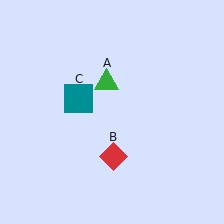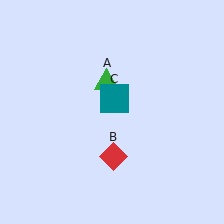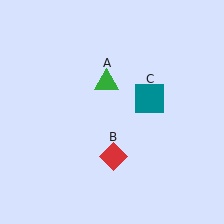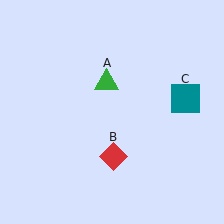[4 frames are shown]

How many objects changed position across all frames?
1 object changed position: teal square (object C).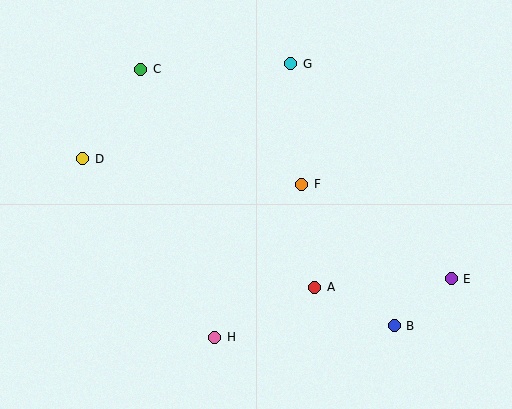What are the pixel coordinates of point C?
Point C is at (141, 69).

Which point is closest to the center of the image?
Point F at (302, 184) is closest to the center.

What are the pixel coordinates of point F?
Point F is at (302, 184).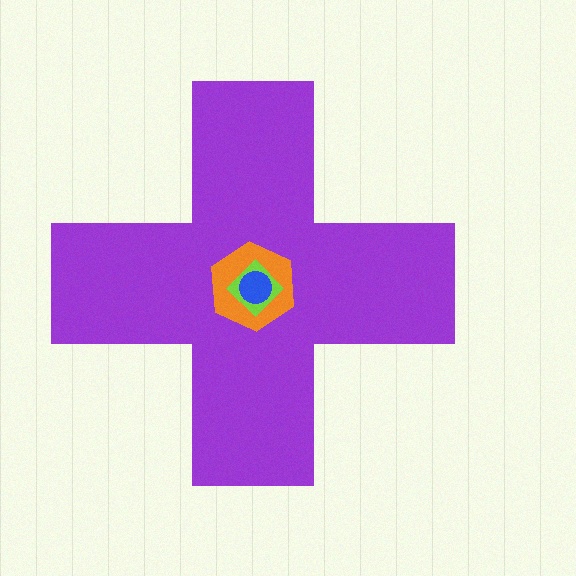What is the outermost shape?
The purple cross.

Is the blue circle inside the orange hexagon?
Yes.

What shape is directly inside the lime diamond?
The blue circle.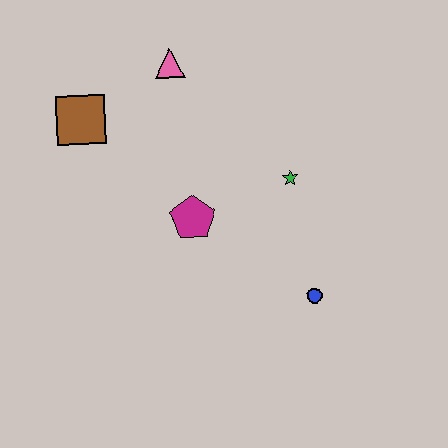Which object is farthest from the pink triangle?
The blue circle is farthest from the pink triangle.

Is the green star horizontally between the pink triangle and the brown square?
No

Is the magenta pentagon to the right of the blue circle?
No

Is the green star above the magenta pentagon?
Yes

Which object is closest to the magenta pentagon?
The green star is closest to the magenta pentagon.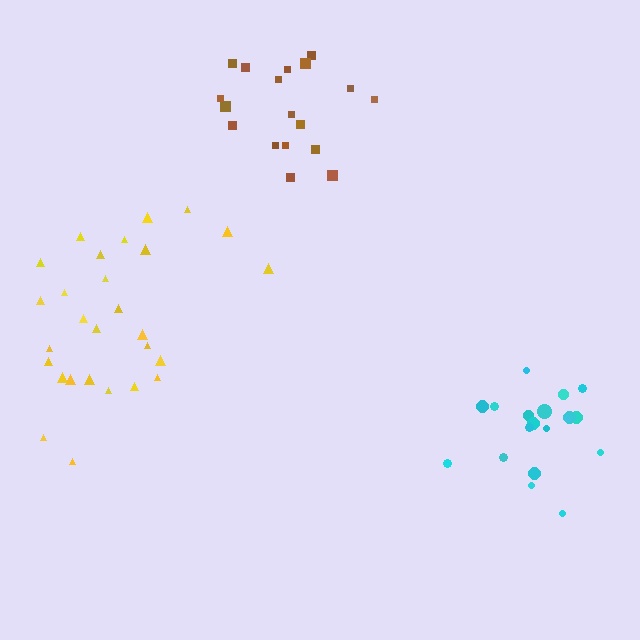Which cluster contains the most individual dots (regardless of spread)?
Yellow (28).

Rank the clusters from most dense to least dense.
cyan, brown, yellow.